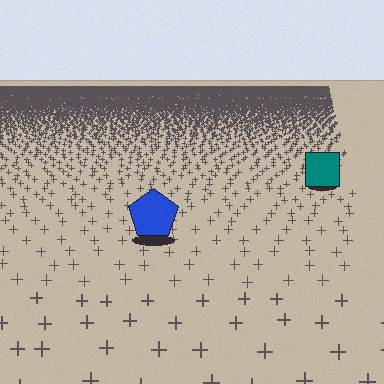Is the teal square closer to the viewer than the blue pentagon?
No. The blue pentagon is closer — you can tell from the texture gradient: the ground texture is coarser near it.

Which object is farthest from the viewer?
The teal square is farthest from the viewer. It appears smaller and the ground texture around it is denser.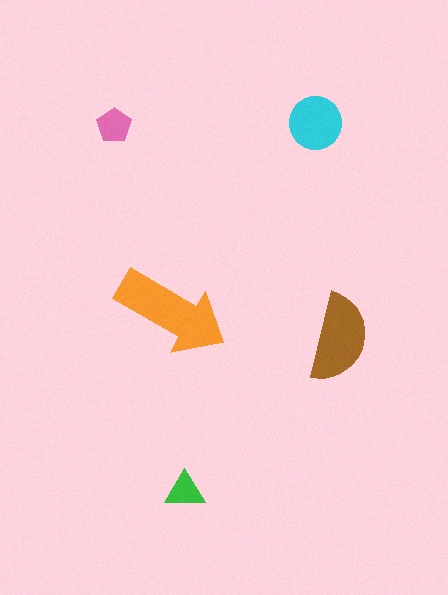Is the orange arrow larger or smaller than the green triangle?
Larger.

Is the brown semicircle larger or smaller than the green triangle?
Larger.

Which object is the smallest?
The green triangle.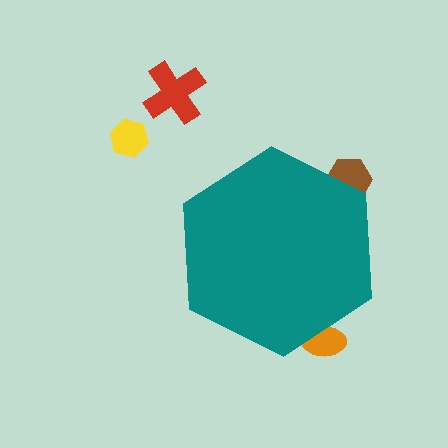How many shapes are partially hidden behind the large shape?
2 shapes are partially hidden.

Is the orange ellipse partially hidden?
Yes, the orange ellipse is partially hidden behind the teal hexagon.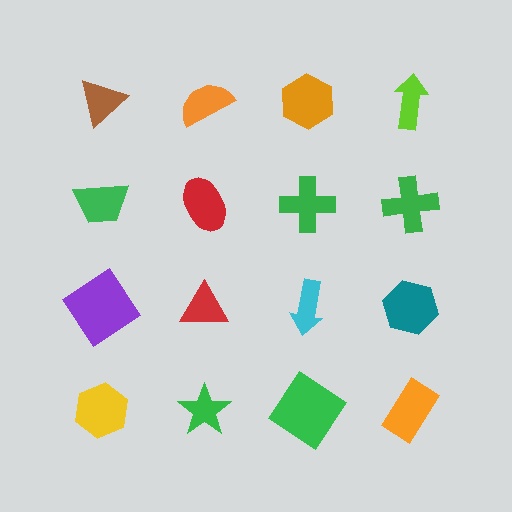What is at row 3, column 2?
A red triangle.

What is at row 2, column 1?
A green trapezoid.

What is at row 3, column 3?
A cyan arrow.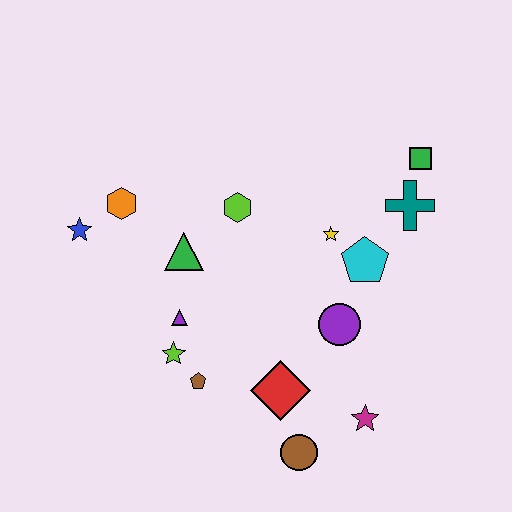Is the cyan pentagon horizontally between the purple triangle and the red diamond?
No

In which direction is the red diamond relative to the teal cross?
The red diamond is below the teal cross.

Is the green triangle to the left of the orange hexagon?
No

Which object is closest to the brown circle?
The red diamond is closest to the brown circle.